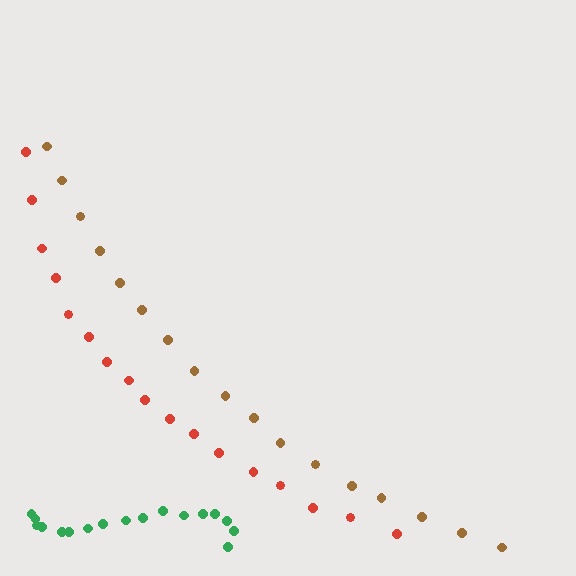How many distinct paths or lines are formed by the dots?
There are 3 distinct paths.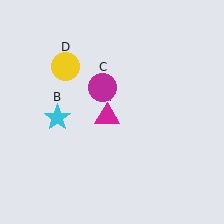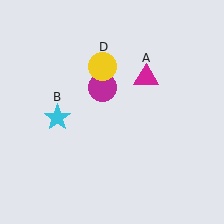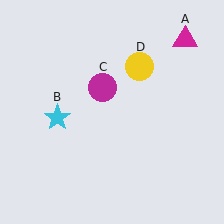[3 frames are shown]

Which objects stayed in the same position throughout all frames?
Cyan star (object B) and magenta circle (object C) remained stationary.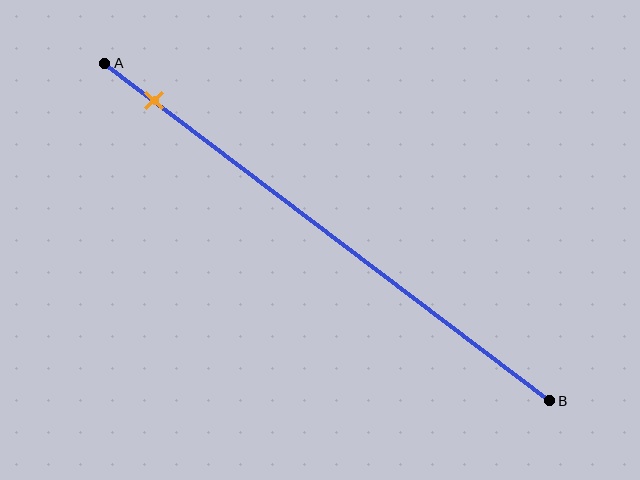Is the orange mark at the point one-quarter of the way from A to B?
No, the mark is at about 10% from A, not at the 25% one-quarter point.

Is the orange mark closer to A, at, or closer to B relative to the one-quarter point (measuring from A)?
The orange mark is closer to point A than the one-quarter point of segment AB.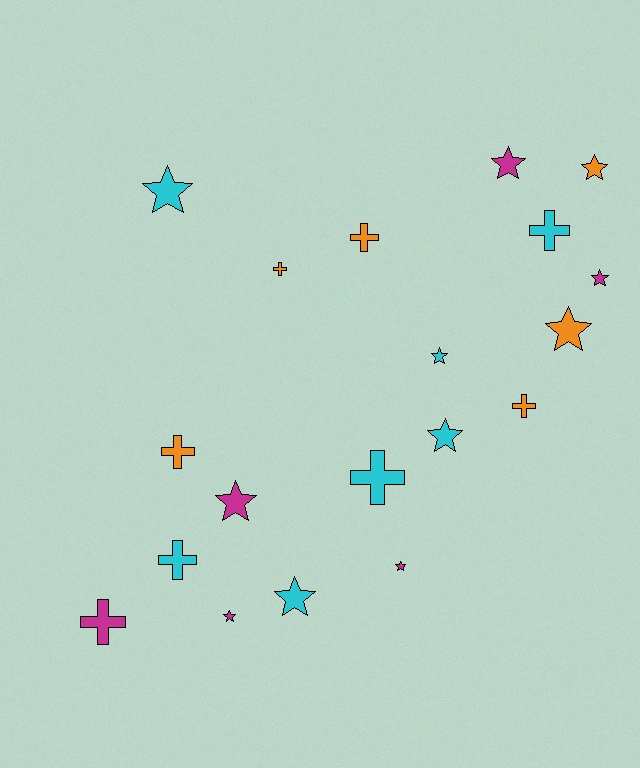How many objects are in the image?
There are 19 objects.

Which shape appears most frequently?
Star, with 11 objects.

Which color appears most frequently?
Cyan, with 7 objects.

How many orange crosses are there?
There are 4 orange crosses.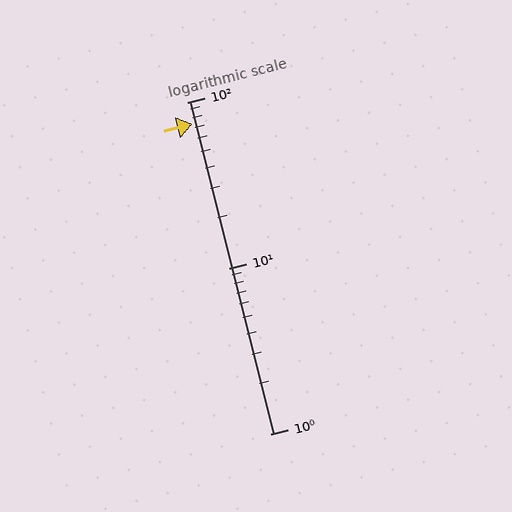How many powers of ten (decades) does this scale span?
The scale spans 2 decades, from 1 to 100.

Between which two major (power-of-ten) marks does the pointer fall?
The pointer is between 10 and 100.